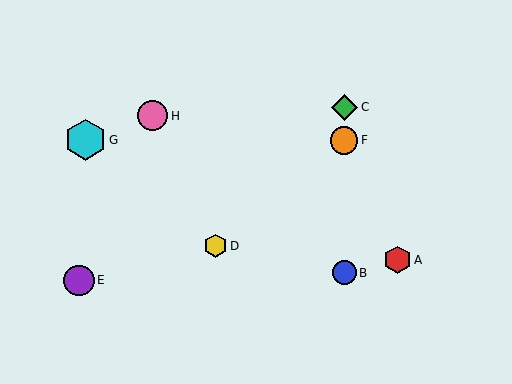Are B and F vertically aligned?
Yes, both are at x≈344.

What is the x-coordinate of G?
Object G is at x≈86.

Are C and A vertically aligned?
No, C is at x≈344 and A is at x≈397.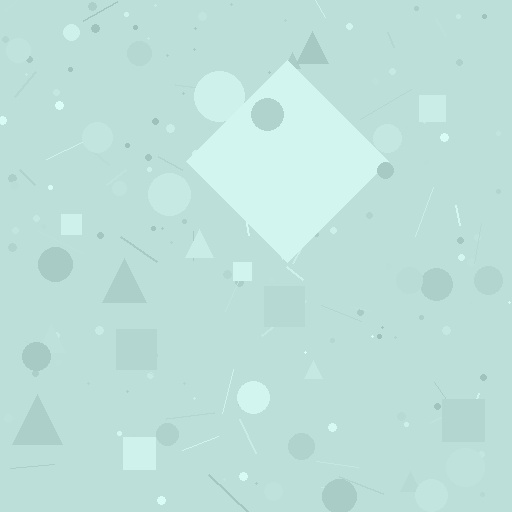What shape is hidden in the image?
A diamond is hidden in the image.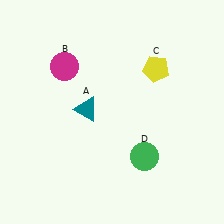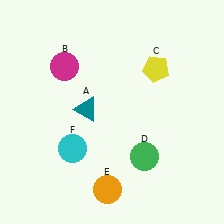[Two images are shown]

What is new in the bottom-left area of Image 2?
A cyan circle (F) was added in the bottom-left area of Image 2.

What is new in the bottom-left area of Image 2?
An orange circle (E) was added in the bottom-left area of Image 2.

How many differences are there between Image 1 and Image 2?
There are 2 differences between the two images.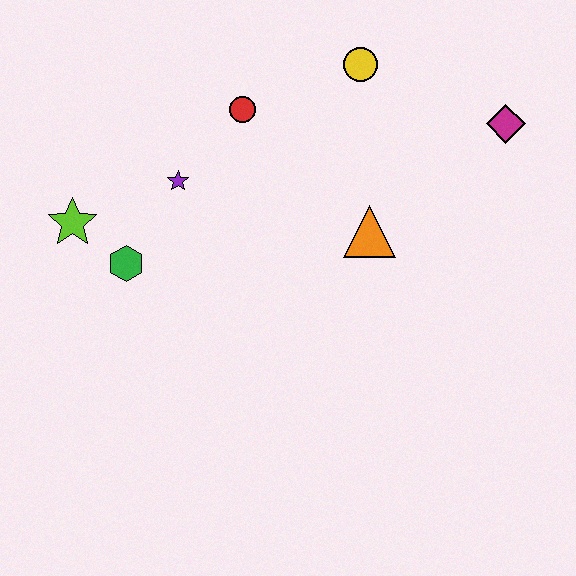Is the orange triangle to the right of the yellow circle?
Yes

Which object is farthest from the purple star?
The magenta diamond is farthest from the purple star.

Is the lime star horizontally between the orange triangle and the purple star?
No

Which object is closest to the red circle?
The purple star is closest to the red circle.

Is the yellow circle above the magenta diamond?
Yes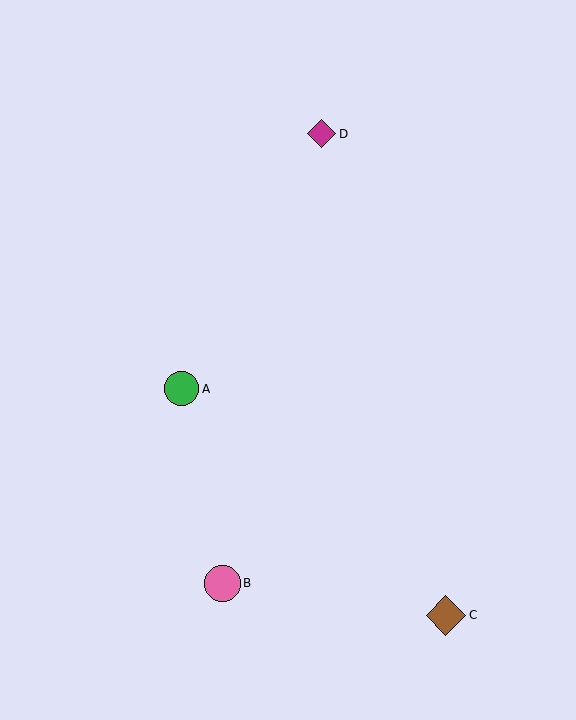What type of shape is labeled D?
Shape D is a magenta diamond.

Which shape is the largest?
The brown diamond (labeled C) is the largest.